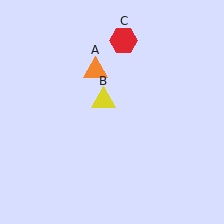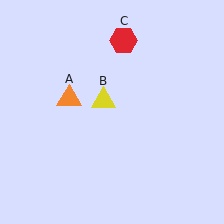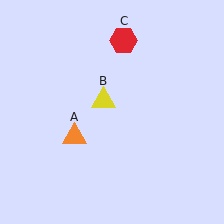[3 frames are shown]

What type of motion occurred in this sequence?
The orange triangle (object A) rotated counterclockwise around the center of the scene.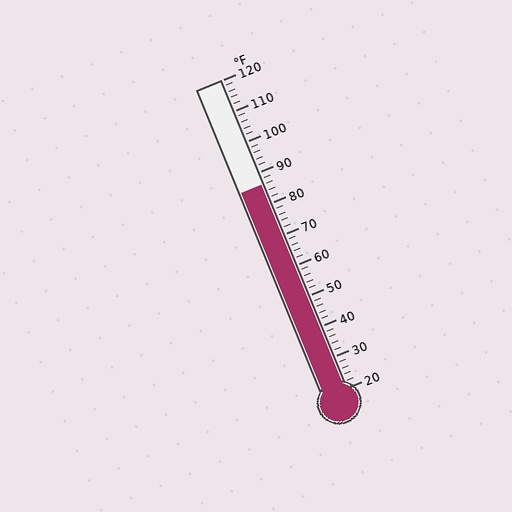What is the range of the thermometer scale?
The thermometer scale ranges from 20°F to 120°F.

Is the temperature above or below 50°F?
The temperature is above 50°F.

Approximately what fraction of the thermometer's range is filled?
The thermometer is filled to approximately 65% of its range.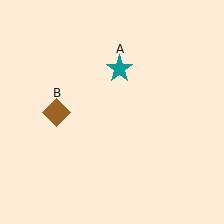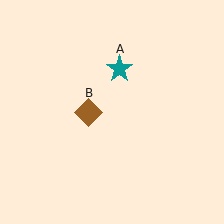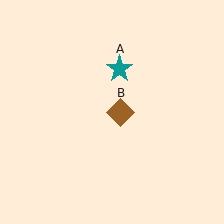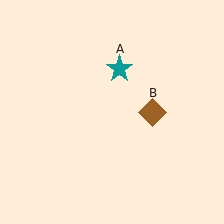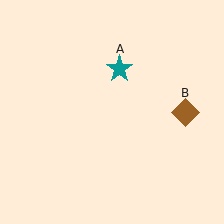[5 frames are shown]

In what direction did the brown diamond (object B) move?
The brown diamond (object B) moved right.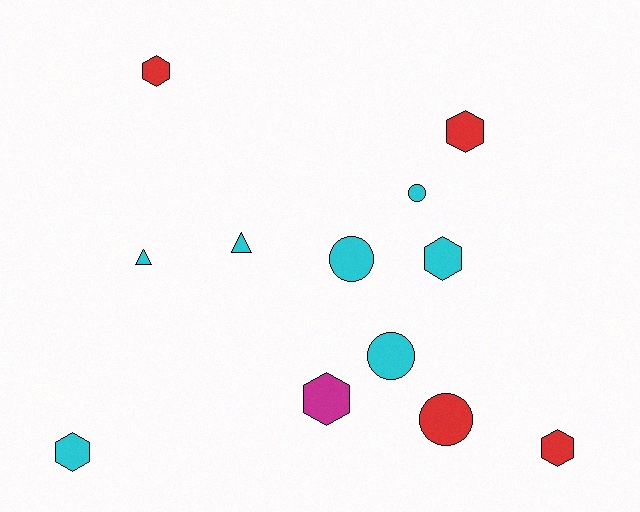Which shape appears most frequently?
Hexagon, with 6 objects.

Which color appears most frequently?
Cyan, with 7 objects.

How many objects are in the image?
There are 12 objects.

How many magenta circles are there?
There are no magenta circles.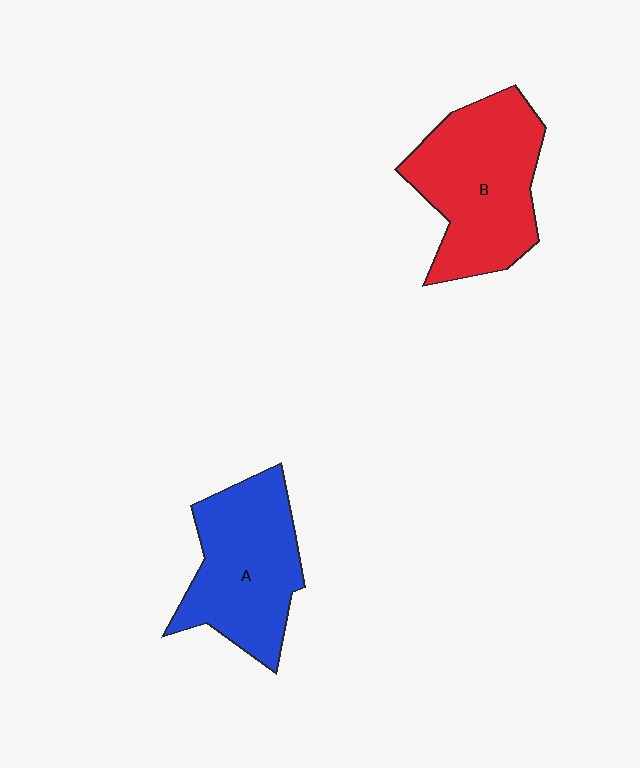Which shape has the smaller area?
Shape A (blue).